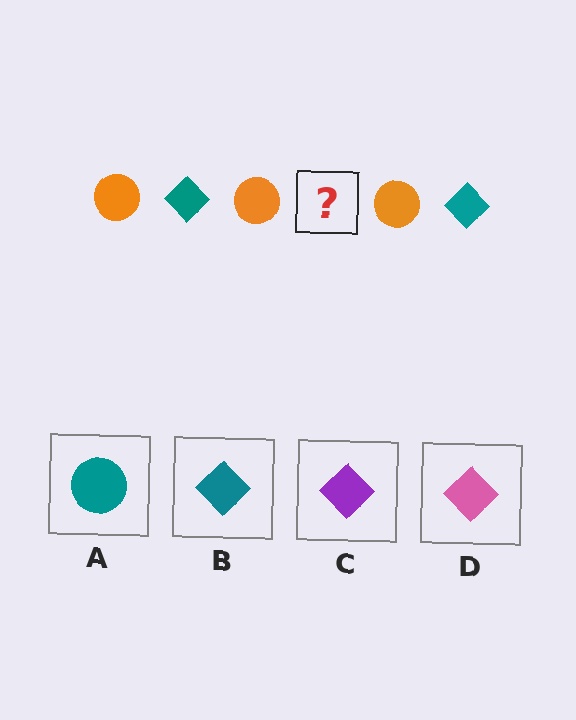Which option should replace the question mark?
Option B.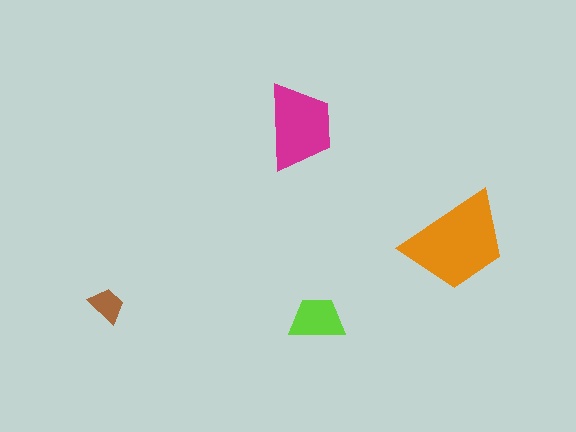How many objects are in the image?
There are 4 objects in the image.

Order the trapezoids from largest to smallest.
the orange one, the magenta one, the lime one, the brown one.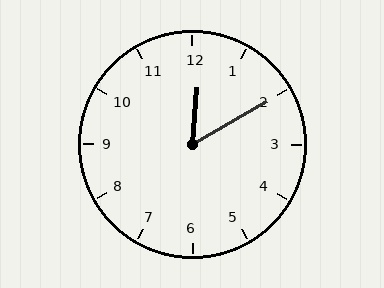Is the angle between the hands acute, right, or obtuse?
It is acute.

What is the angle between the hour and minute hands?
Approximately 55 degrees.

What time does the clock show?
12:10.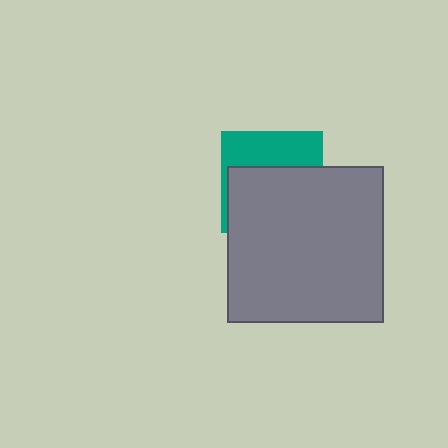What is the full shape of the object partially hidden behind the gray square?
The partially hidden object is a teal square.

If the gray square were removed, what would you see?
You would see the complete teal square.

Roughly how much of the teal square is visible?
A small part of it is visible (roughly 37%).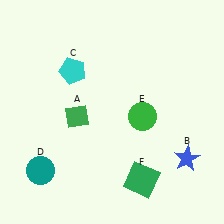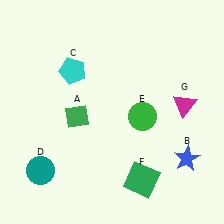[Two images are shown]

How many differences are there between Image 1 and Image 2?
There is 1 difference between the two images.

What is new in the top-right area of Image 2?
A magenta triangle (G) was added in the top-right area of Image 2.